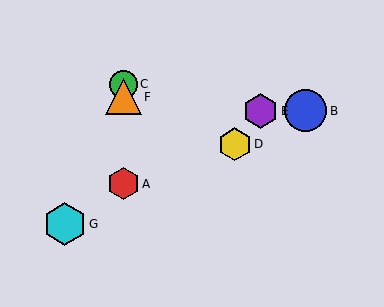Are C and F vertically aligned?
Yes, both are at x≈123.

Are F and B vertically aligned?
No, F is at x≈123 and B is at x≈306.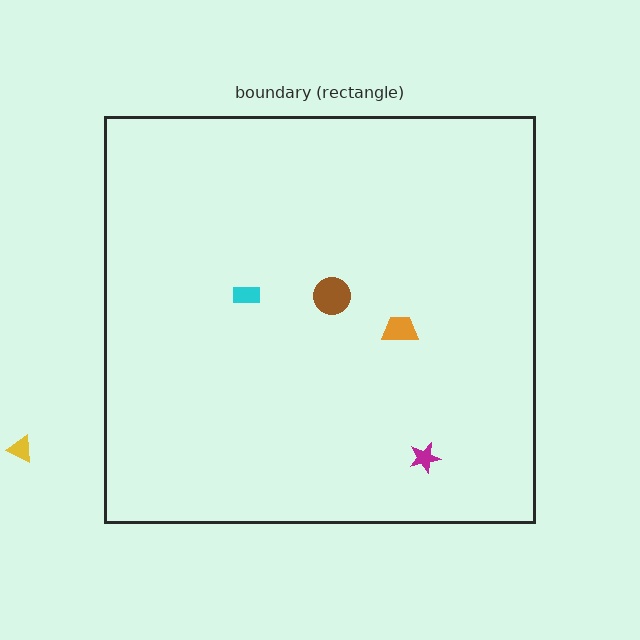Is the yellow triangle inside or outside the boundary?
Outside.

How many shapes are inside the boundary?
4 inside, 1 outside.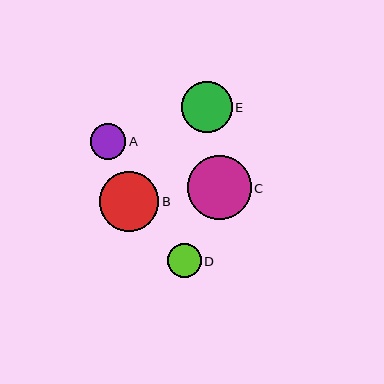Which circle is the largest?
Circle C is the largest with a size of approximately 63 pixels.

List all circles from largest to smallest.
From largest to smallest: C, B, E, A, D.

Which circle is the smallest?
Circle D is the smallest with a size of approximately 33 pixels.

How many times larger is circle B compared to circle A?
Circle B is approximately 1.7 times the size of circle A.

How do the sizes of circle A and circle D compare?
Circle A and circle D are approximately the same size.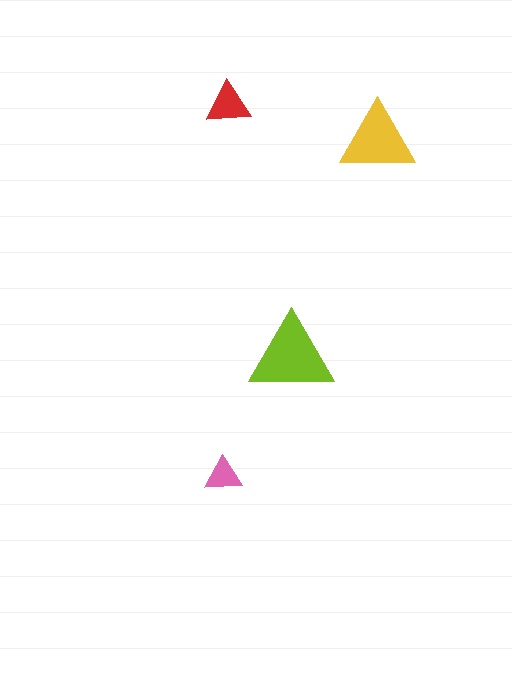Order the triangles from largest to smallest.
the lime one, the yellow one, the red one, the pink one.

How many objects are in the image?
There are 4 objects in the image.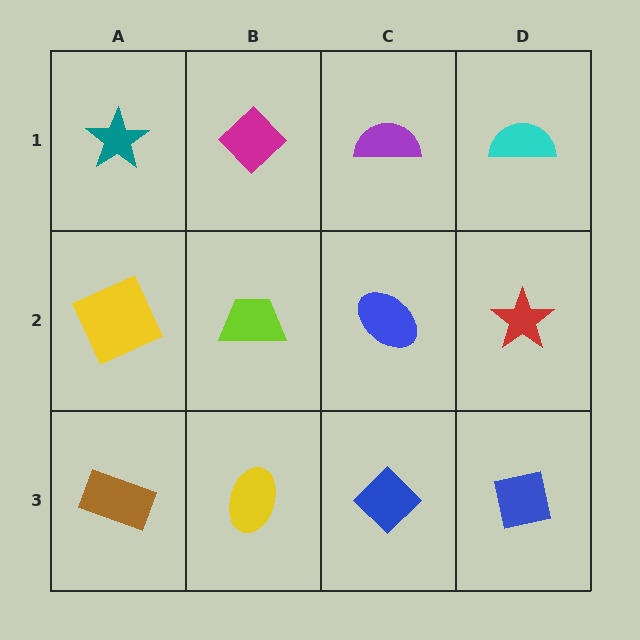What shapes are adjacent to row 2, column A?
A teal star (row 1, column A), a brown rectangle (row 3, column A), a lime trapezoid (row 2, column B).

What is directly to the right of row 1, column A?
A magenta diamond.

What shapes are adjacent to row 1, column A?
A yellow square (row 2, column A), a magenta diamond (row 1, column B).